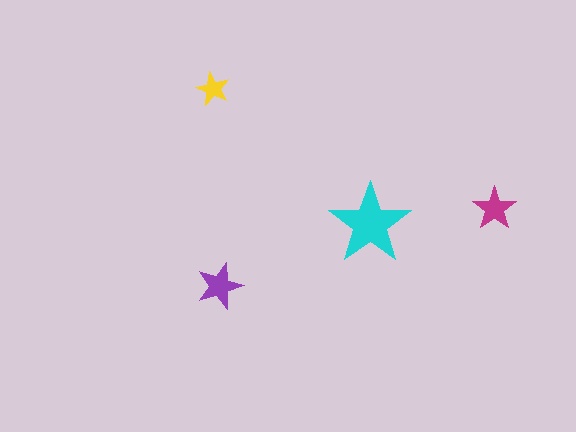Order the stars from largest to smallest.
the cyan one, the purple one, the magenta one, the yellow one.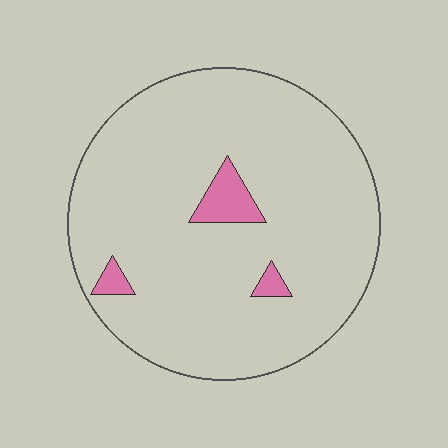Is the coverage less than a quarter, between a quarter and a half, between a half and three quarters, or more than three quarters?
Less than a quarter.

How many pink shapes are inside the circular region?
3.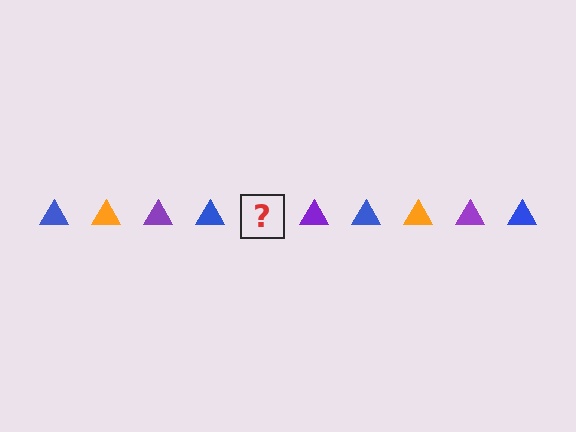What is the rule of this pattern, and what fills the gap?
The rule is that the pattern cycles through blue, orange, purple triangles. The gap should be filled with an orange triangle.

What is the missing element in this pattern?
The missing element is an orange triangle.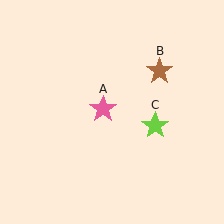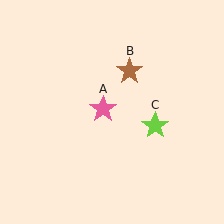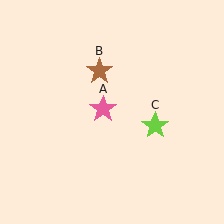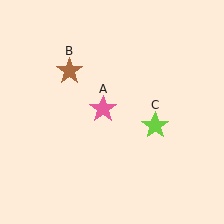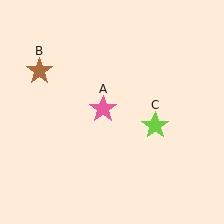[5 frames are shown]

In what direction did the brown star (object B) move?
The brown star (object B) moved left.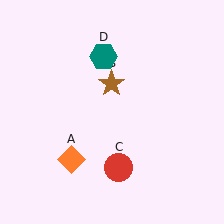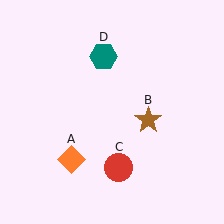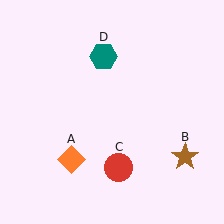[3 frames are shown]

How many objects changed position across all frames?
1 object changed position: brown star (object B).